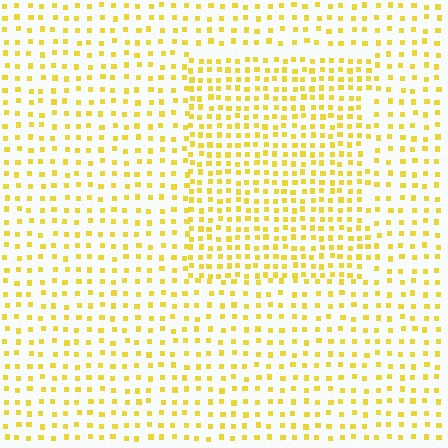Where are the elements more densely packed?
The elements are more densely packed inside the rectangle boundary.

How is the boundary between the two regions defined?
The boundary is defined by a change in element density (approximately 1.6x ratio). All elements are the same color, size, and shape.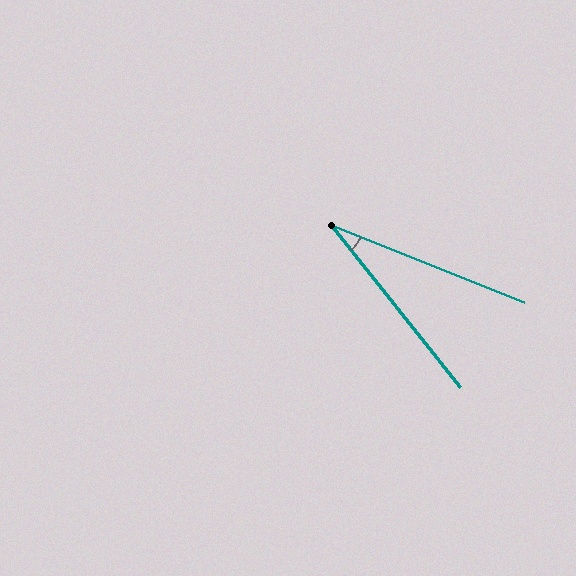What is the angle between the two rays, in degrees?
Approximately 30 degrees.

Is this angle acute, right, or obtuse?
It is acute.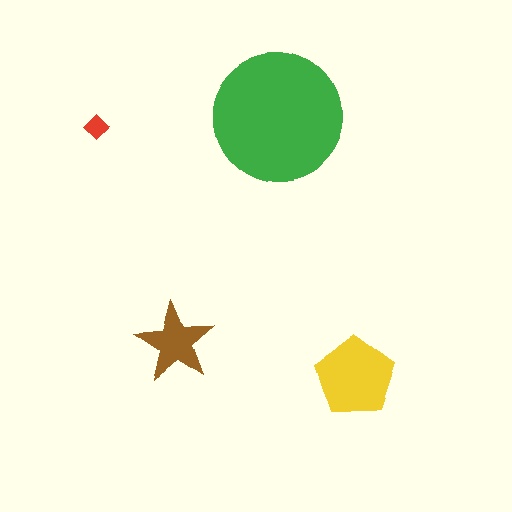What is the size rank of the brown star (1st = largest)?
3rd.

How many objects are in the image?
There are 4 objects in the image.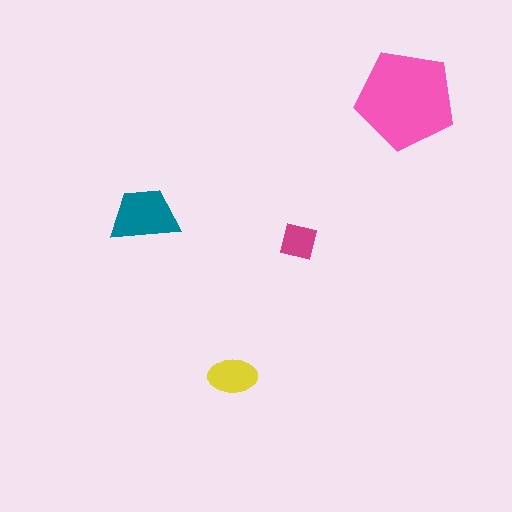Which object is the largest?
The pink pentagon.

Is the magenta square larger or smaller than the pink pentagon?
Smaller.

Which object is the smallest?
The magenta square.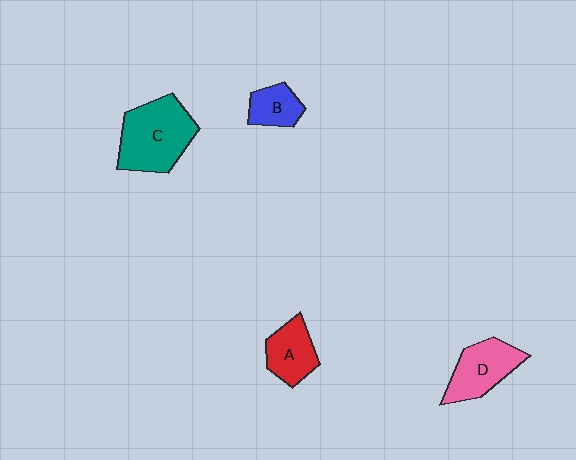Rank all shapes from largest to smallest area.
From largest to smallest: C (teal), D (pink), A (red), B (blue).